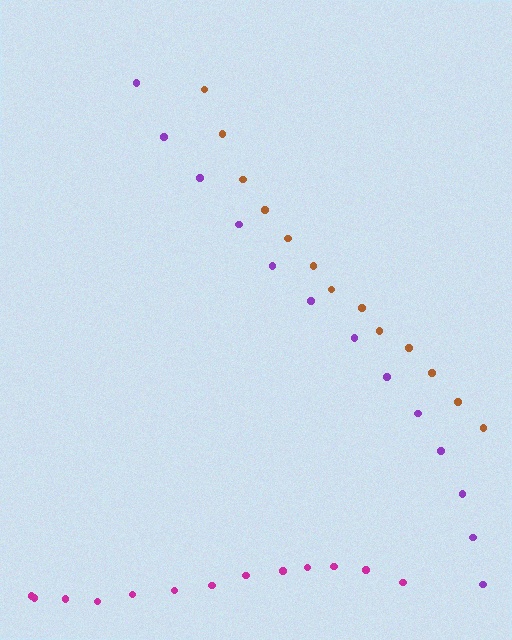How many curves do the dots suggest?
There are 3 distinct paths.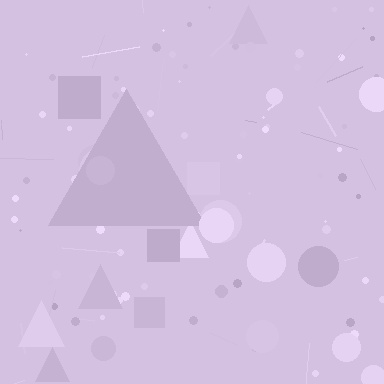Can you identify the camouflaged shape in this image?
The camouflaged shape is a triangle.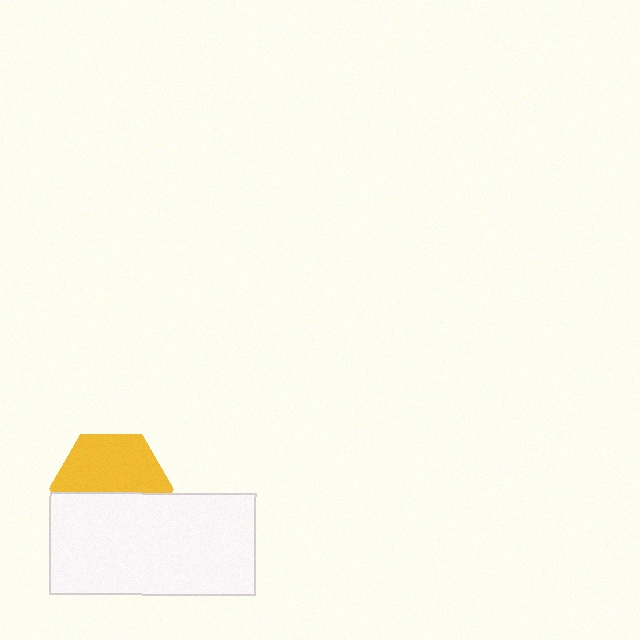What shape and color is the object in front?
The object in front is a white rectangle.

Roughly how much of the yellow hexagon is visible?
About half of it is visible (roughly 54%).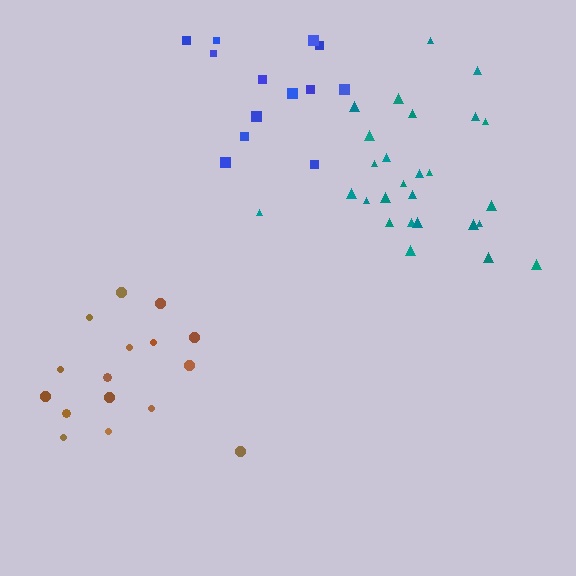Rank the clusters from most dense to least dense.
teal, blue, brown.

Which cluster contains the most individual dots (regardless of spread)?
Teal (27).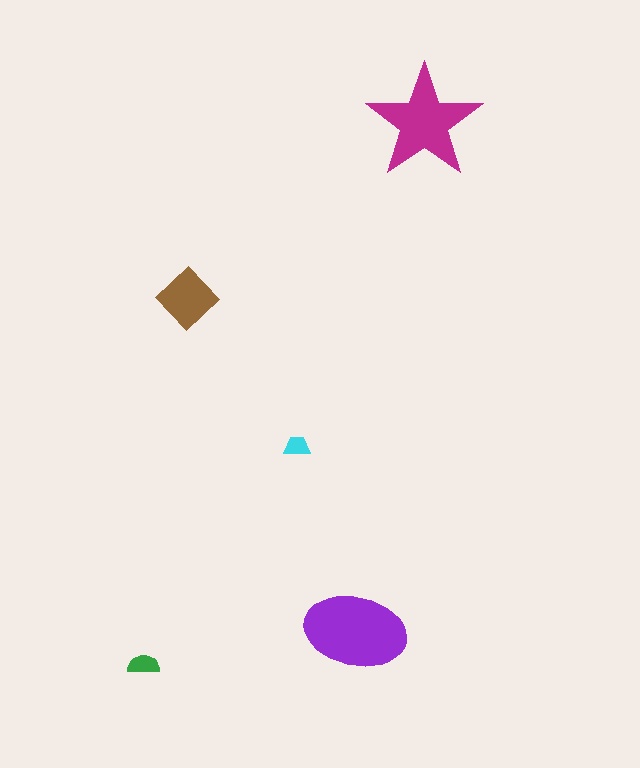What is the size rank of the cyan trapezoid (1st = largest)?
5th.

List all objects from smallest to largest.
The cyan trapezoid, the green semicircle, the brown diamond, the magenta star, the purple ellipse.